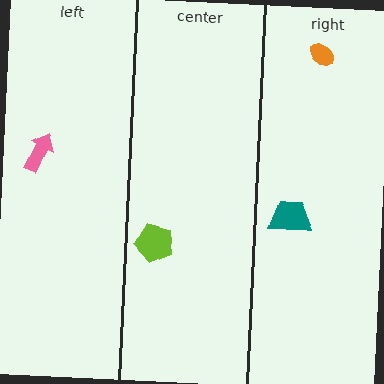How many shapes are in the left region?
1.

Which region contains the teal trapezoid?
The right region.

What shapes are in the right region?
The teal trapezoid, the orange ellipse.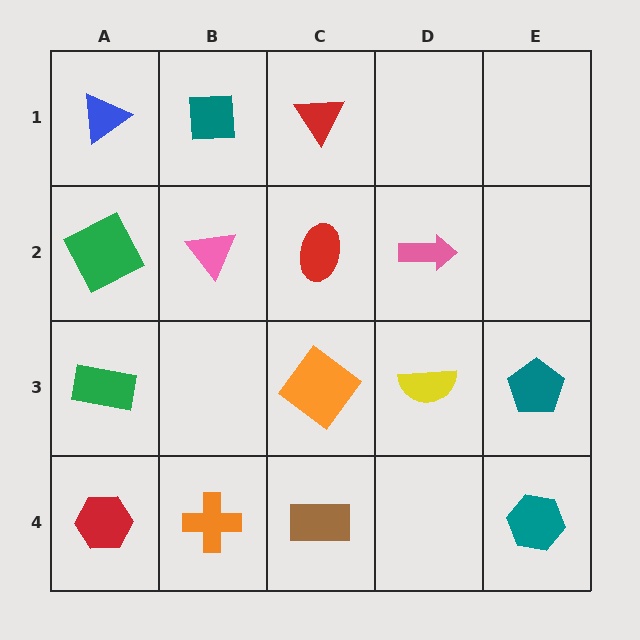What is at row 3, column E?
A teal pentagon.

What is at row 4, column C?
A brown rectangle.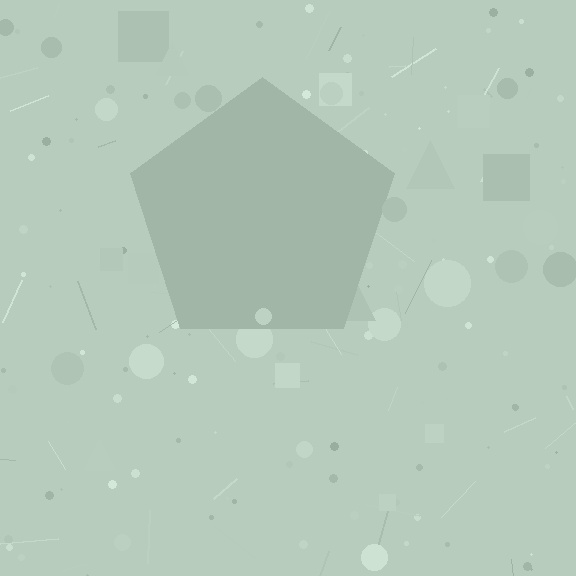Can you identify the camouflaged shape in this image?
The camouflaged shape is a pentagon.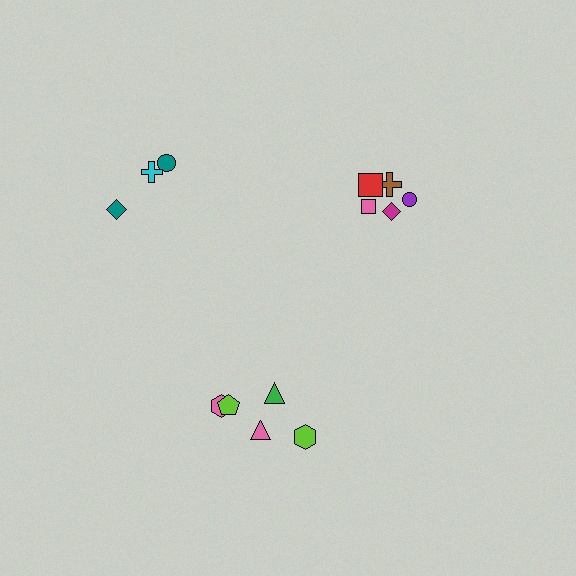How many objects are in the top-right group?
There are 5 objects.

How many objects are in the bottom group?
There are 5 objects.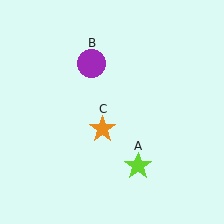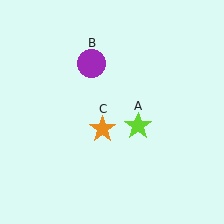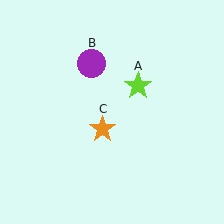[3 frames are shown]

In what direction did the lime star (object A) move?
The lime star (object A) moved up.